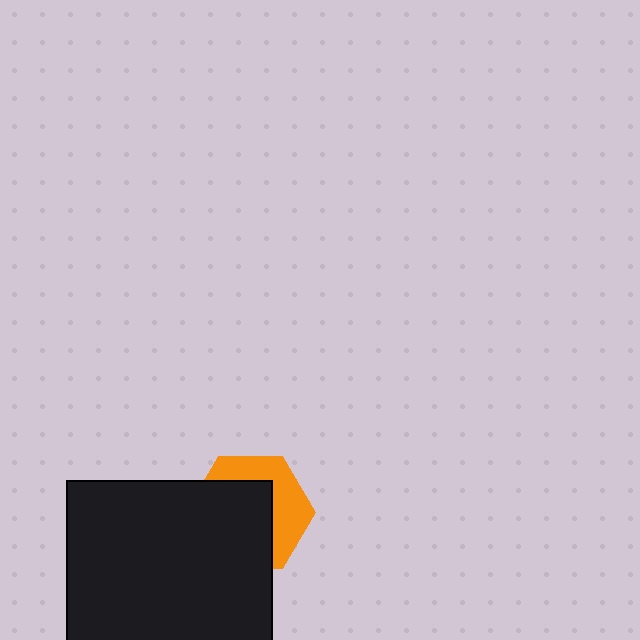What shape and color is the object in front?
The object in front is a black square.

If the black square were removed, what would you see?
You would see the complete orange hexagon.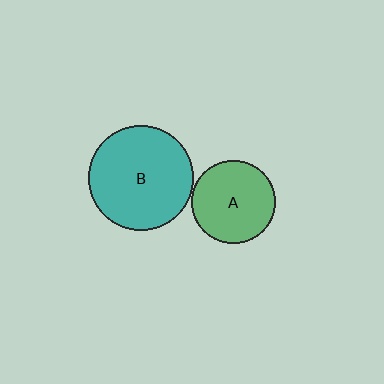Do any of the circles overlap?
No, none of the circles overlap.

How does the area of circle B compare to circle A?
Approximately 1.6 times.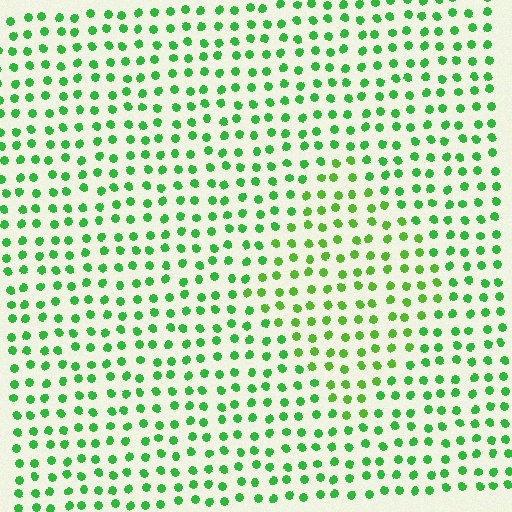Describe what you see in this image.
The image is filled with small green elements in a uniform arrangement. A diamond-shaped region is visible where the elements are tinted to a slightly different hue, forming a subtle color boundary.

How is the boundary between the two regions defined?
The boundary is defined purely by a slight shift in hue (about 22 degrees). Spacing, size, and orientation are identical on both sides.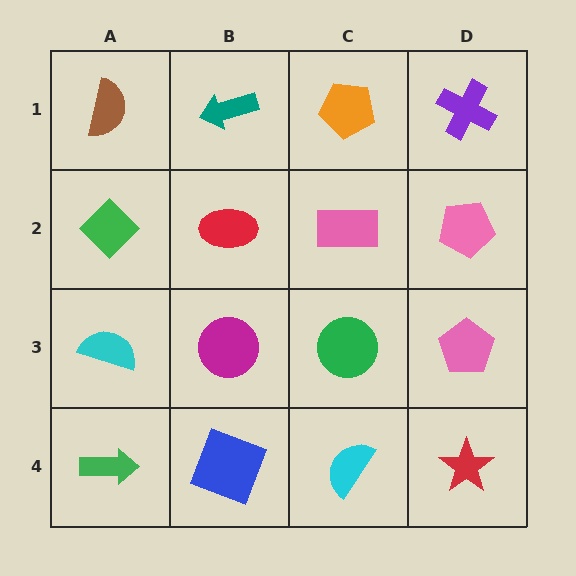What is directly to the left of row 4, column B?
A green arrow.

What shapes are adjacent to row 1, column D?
A pink pentagon (row 2, column D), an orange pentagon (row 1, column C).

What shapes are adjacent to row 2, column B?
A teal arrow (row 1, column B), a magenta circle (row 3, column B), a green diamond (row 2, column A), a pink rectangle (row 2, column C).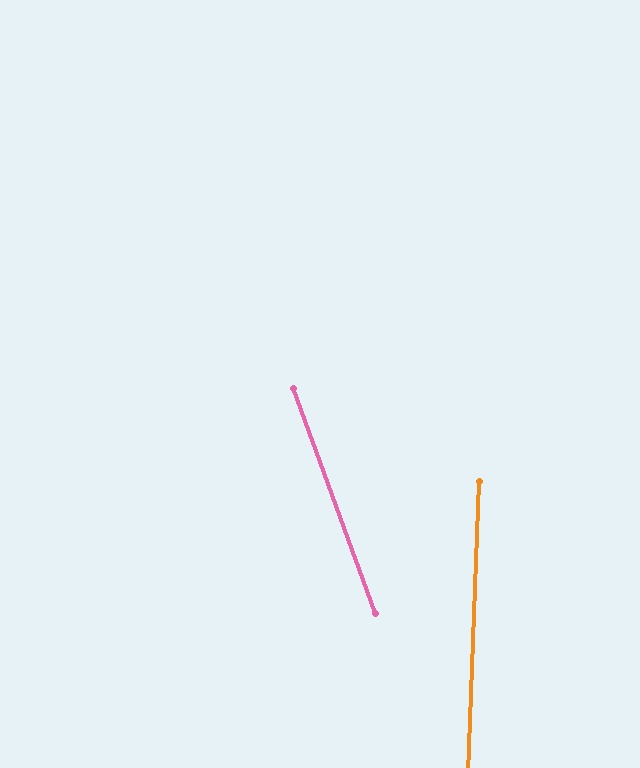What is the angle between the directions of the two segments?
Approximately 22 degrees.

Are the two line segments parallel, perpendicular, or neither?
Neither parallel nor perpendicular — they differ by about 22°.